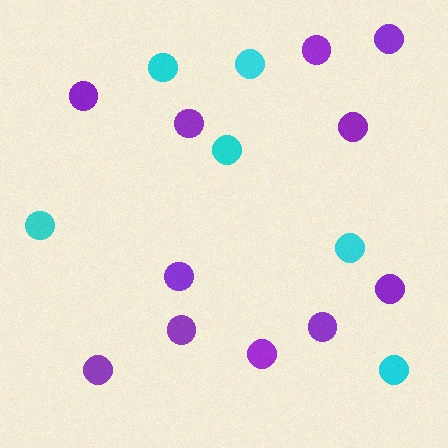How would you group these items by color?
There are 2 groups: one group of purple circles (11) and one group of cyan circles (6).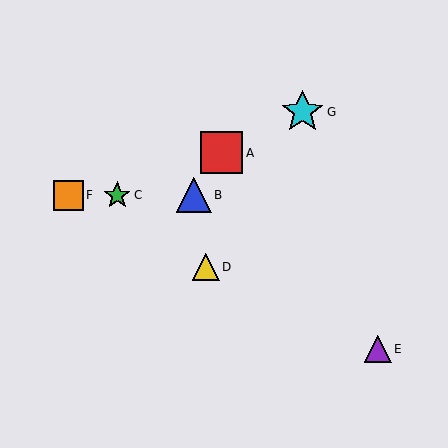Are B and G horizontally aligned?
No, B is at y≈195 and G is at y≈112.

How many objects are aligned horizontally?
3 objects (B, C, F) are aligned horizontally.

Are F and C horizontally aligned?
Yes, both are at y≈195.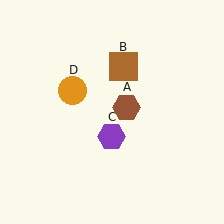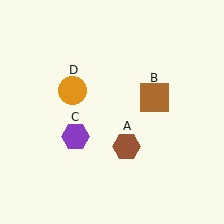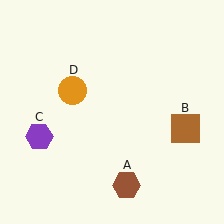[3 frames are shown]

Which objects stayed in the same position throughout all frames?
Orange circle (object D) remained stationary.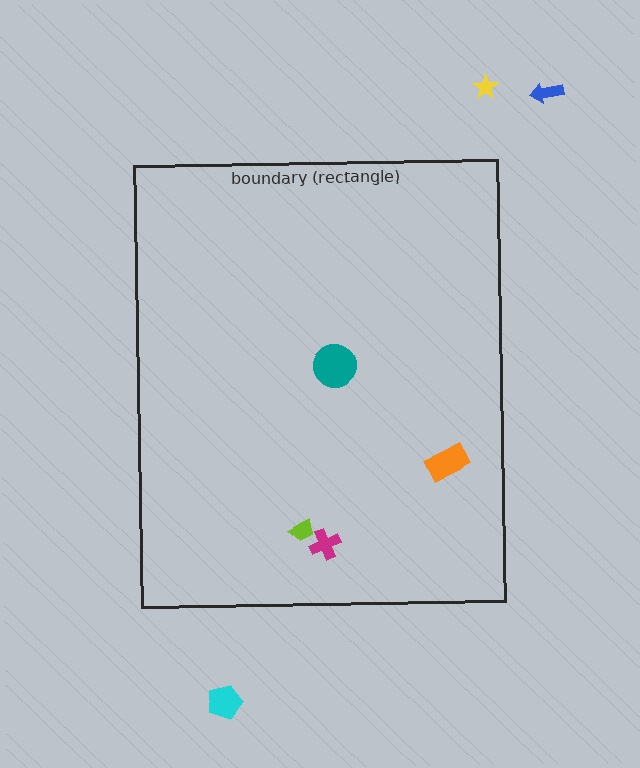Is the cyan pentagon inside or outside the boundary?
Outside.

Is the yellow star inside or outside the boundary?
Outside.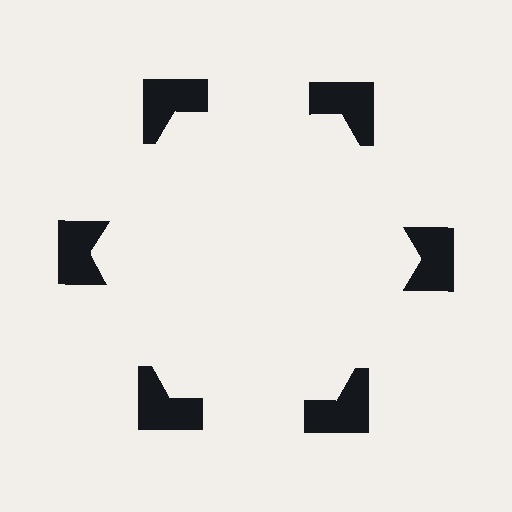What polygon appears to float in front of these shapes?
An illusory hexagon — its edges are inferred from the aligned wedge cuts in the notched squares, not physically drawn.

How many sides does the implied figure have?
6 sides.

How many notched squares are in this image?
There are 6 — one at each vertex of the illusory hexagon.